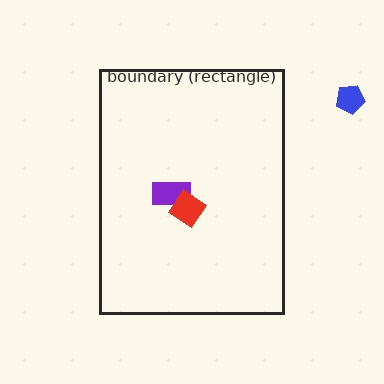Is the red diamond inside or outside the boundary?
Inside.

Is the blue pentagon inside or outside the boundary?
Outside.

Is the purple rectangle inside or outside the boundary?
Inside.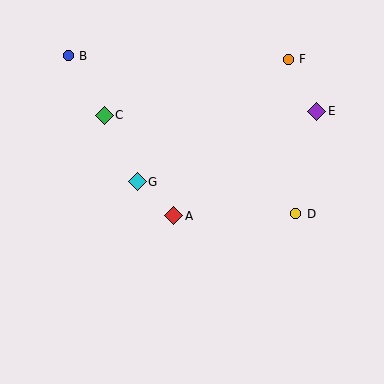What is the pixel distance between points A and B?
The distance between A and B is 192 pixels.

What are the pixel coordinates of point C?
Point C is at (104, 115).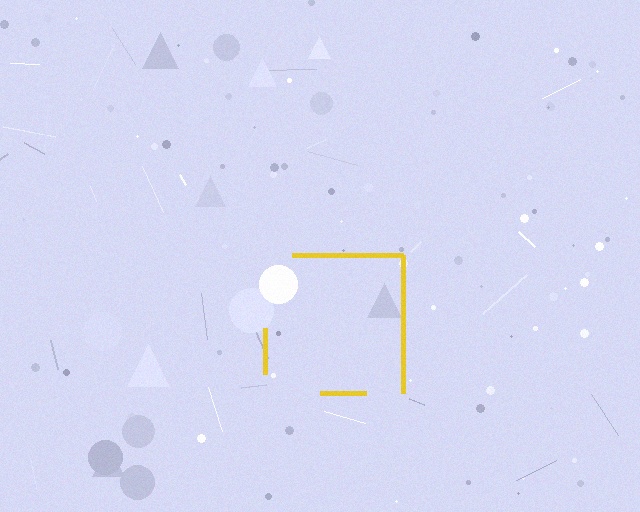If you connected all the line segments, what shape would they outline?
They would outline a square.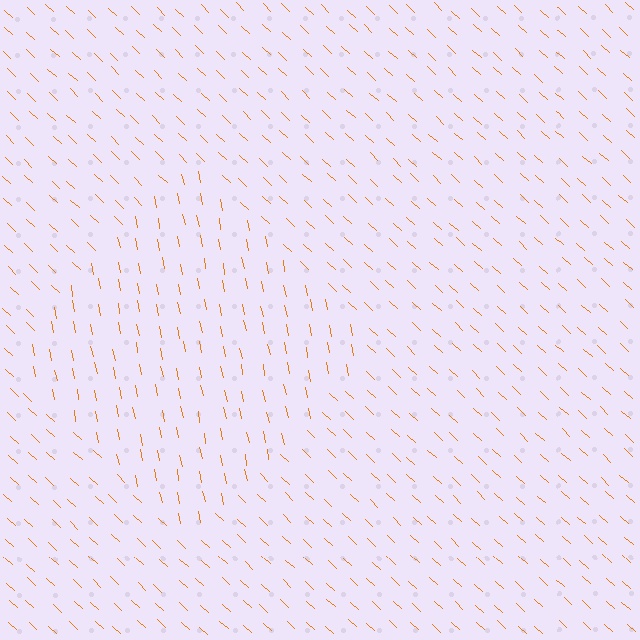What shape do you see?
I see a diamond.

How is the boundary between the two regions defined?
The boundary is defined purely by a change in line orientation (approximately 36 degrees difference). All lines are the same color and thickness.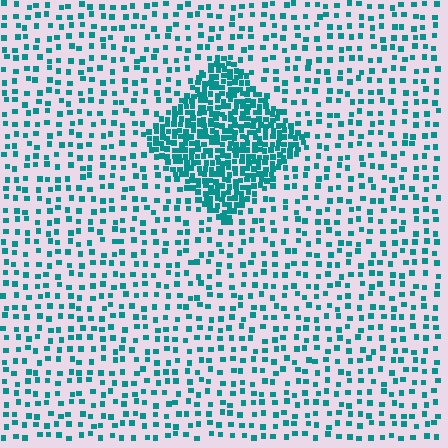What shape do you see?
I see a diamond.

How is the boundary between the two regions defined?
The boundary is defined by a change in element density (approximately 3.1x ratio). All elements are the same color, size, and shape.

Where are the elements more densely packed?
The elements are more densely packed inside the diamond boundary.